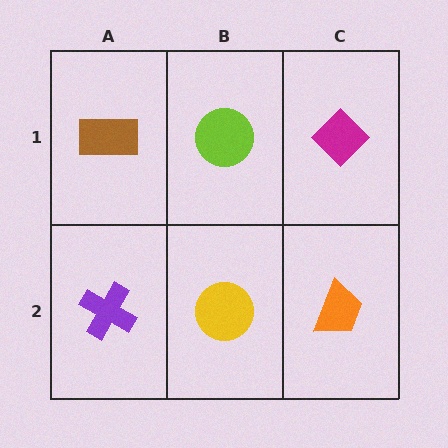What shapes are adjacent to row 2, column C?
A magenta diamond (row 1, column C), a yellow circle (row 2, column B).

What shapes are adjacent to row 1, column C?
An orange trapezoid (row 2, column C), a lime circle (row 1, column B).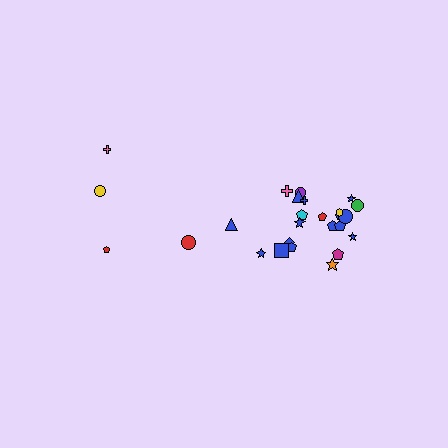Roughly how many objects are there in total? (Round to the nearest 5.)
Roughly 25 objects in total.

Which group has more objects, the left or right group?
The right group.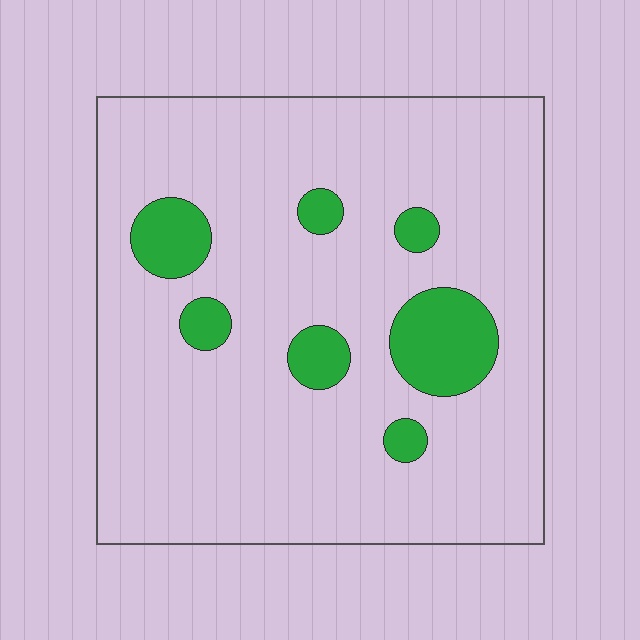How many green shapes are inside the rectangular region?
7.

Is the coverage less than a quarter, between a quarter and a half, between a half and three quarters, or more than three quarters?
Less than a quarter.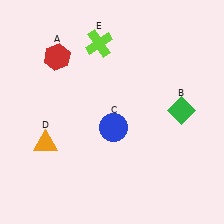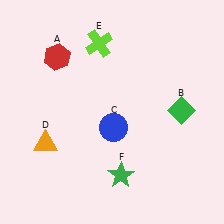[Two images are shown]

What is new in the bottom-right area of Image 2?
A green star (F) was added in the bottom-right area of Image 2.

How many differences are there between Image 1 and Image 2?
There is 1 difference between the two images.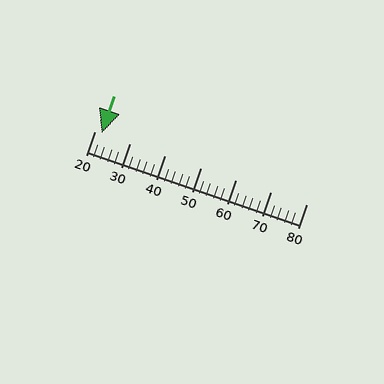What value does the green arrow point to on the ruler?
The green arrow points to approximately 22.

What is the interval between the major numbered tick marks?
The major tick marks are spaced 10 units apart.